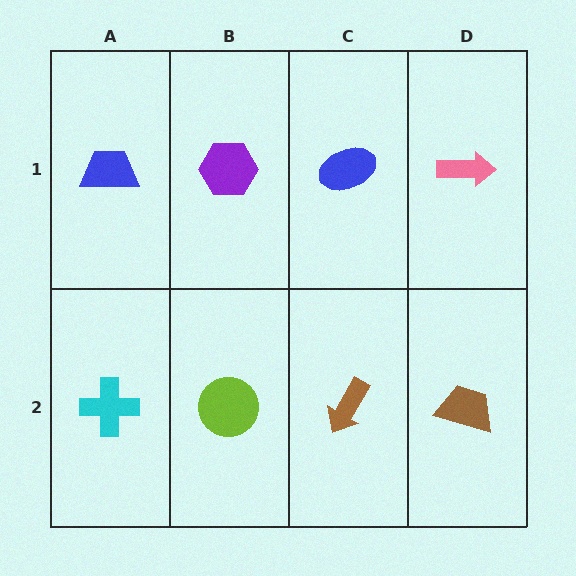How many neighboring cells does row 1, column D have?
2.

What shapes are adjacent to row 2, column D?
A pink arrow (row 1, column D), a brown arrow (row 2, column C).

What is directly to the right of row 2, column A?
A lime circle.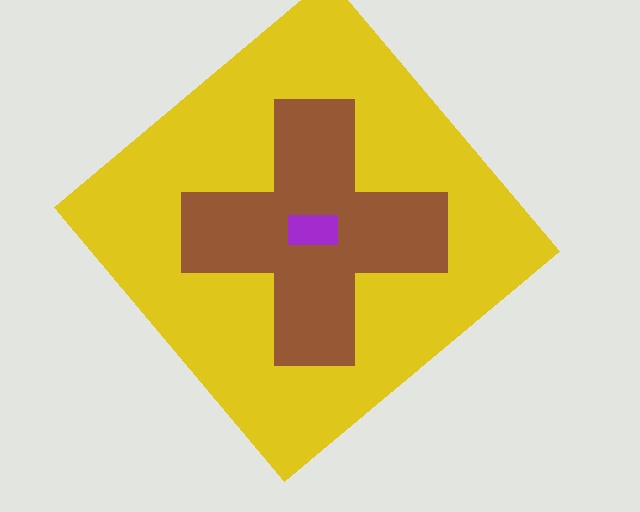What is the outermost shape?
The yellow diamond.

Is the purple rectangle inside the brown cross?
Yes.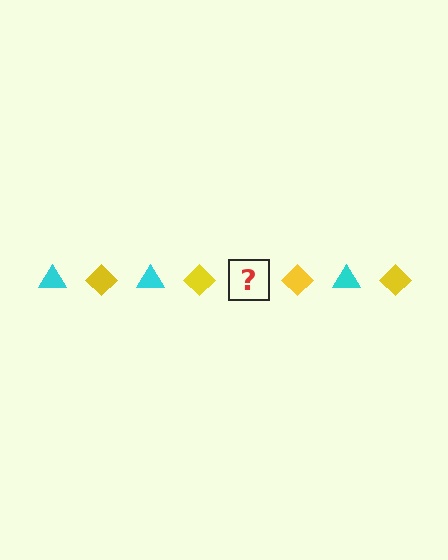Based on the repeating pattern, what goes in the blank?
The blank should be a cyan triangle.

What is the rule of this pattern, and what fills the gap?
The rule is that the pattern alternates between cyan triangle and yellow diamond. The gap should be filled with a cyan triangle.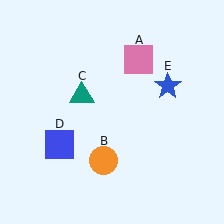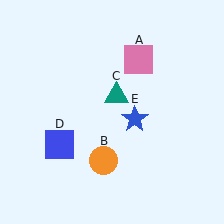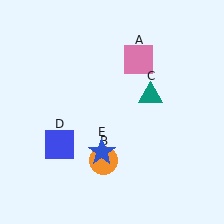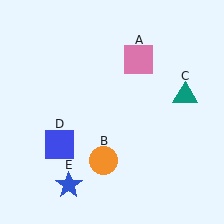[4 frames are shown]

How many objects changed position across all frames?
2 objects changed position: teal triangle (object C), blue star (object E).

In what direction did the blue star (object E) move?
The blue star (object E) moved down and to the left.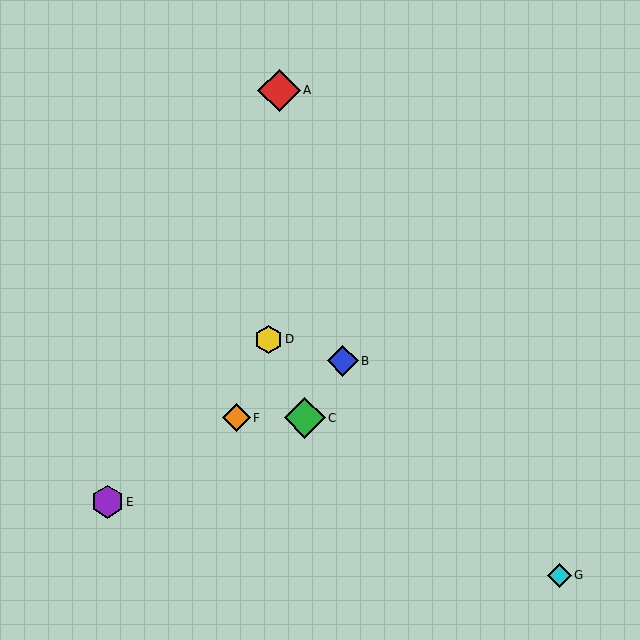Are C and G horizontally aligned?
No, C is at y≈418 and G is at y≈575.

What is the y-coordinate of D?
Object D is at y≈339.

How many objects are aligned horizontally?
2 objects (C, F) are aligned horizontally.